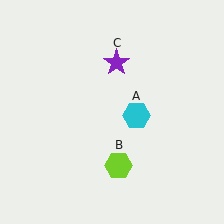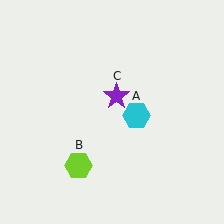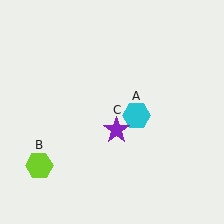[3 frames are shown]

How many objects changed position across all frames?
2 objects changed position: lime hexagon (object B), purple star (object C).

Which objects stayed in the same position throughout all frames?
Cyan hexagon (object A) remained stationary.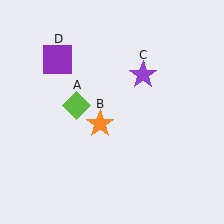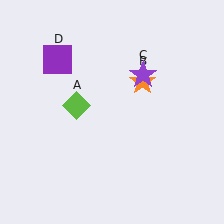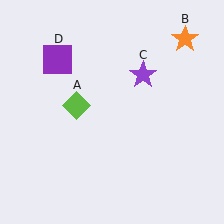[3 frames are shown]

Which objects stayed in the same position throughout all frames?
Lime diamond (object A) and purple star (object C) and purple square (object D) remained stationary.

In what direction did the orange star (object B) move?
The orange star (object B) moved up and to the right.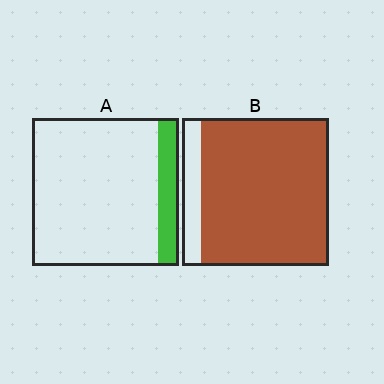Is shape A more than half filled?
No.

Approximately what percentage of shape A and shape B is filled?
A is approximately 15% and B is approximately 85%.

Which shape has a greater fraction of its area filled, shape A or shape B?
Shape B.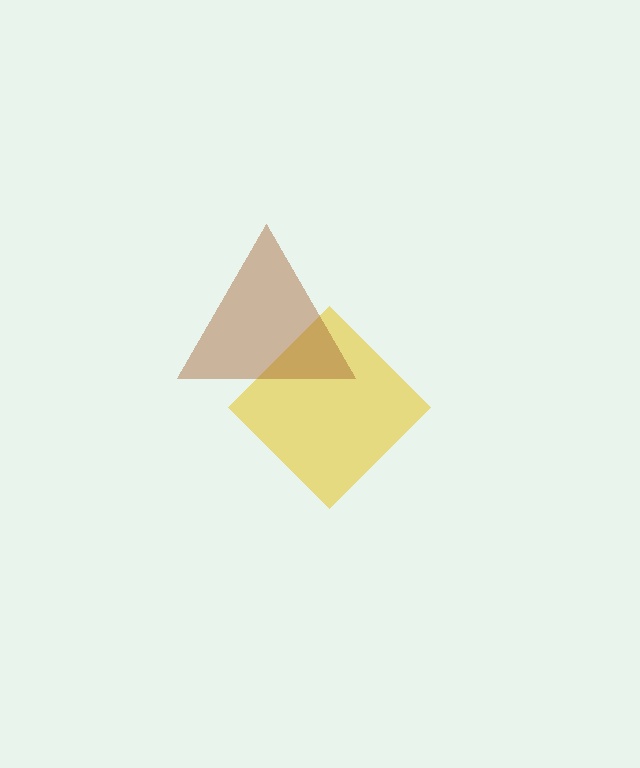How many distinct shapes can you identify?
There are 2 distinct shapes: a yellow diamond, a brown triangle.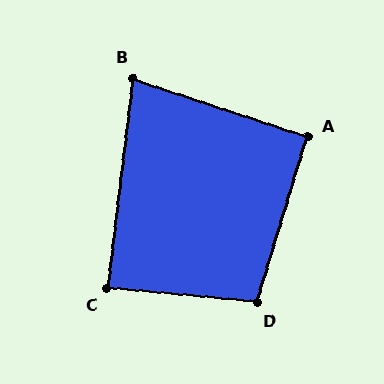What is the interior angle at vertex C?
Approximately 89 degrees (approximately right).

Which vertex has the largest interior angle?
D, at approximately 102 degrees.